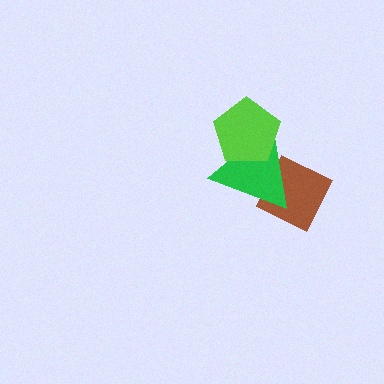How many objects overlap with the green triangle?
2 objects overlap with the green triangle.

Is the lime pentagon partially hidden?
No, no other shape covers it.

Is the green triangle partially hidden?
Yes, it is partially covered by another shape.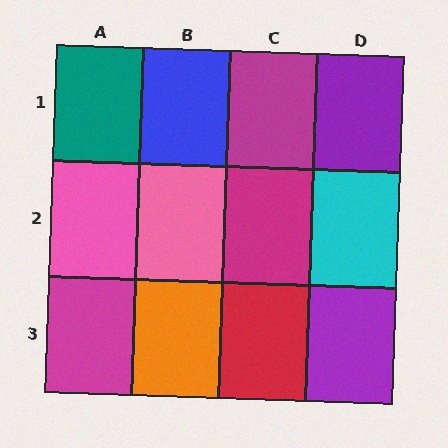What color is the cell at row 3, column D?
Purple.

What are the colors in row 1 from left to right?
Teal, blue, magenta, purple.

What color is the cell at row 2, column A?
Pink.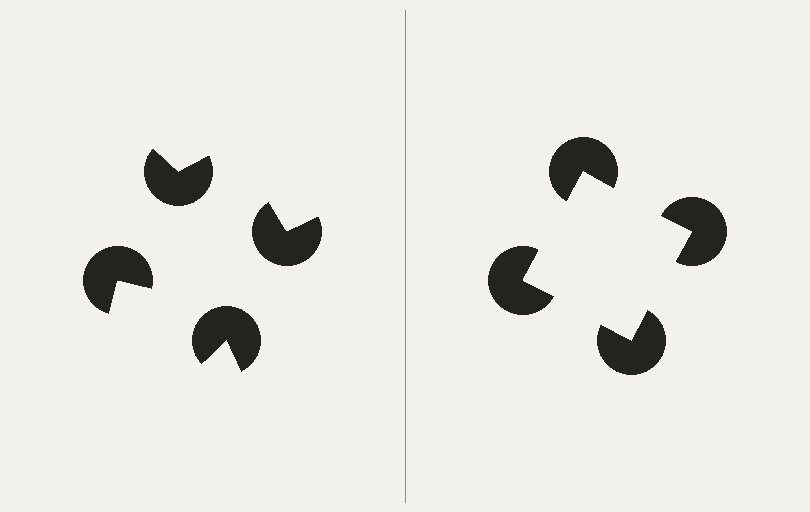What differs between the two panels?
The pac-man discs are positioned identically on both sides; only the wedge orientations differ. On the right they align to a square; on the left they are misaligned.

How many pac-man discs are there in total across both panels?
8 — 4 on each side.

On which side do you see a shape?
An illusory square appears on the right side. On the left side the wedge cuts are rotated, so no coherent shape forms.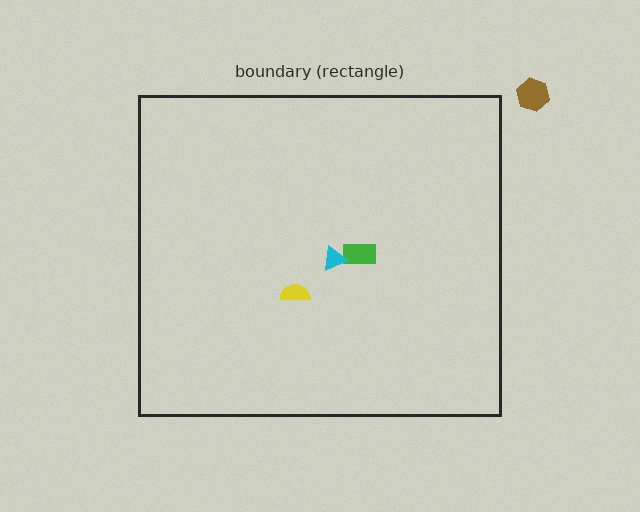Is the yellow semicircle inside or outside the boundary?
Inside.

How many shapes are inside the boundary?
3 inside, 1 outside.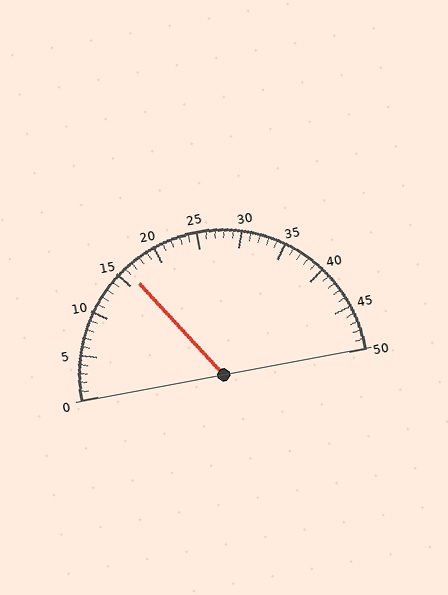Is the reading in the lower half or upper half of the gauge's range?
The reading is in the lower half of the range (0 to 50).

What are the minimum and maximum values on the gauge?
The gauge ranges from 0 to 50.